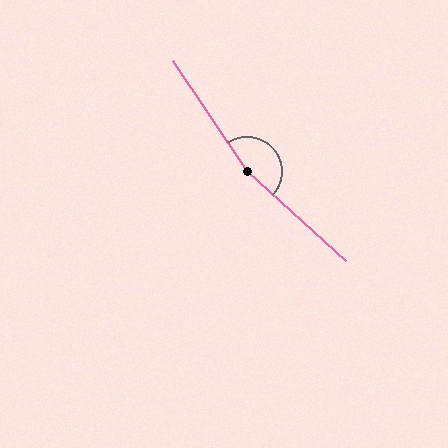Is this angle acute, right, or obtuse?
It is obtuse.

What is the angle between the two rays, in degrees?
Approximately 166 degrees.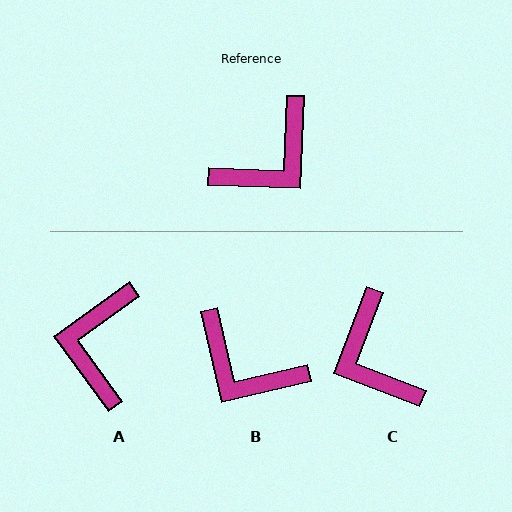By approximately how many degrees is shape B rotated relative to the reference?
Approximately 75 degrees clockwise.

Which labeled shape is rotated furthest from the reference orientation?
A, about 142 degrees away.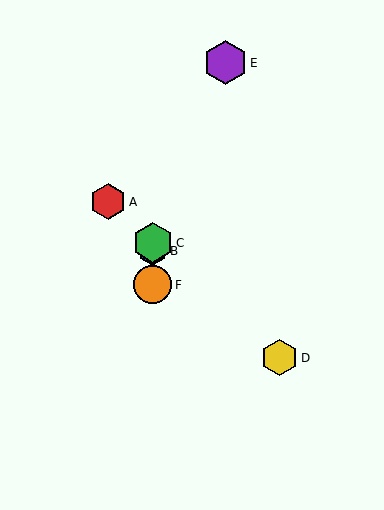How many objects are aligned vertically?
3 objects (B, C, F) are aligned vertically.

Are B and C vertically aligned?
Yes, both are at x≈153.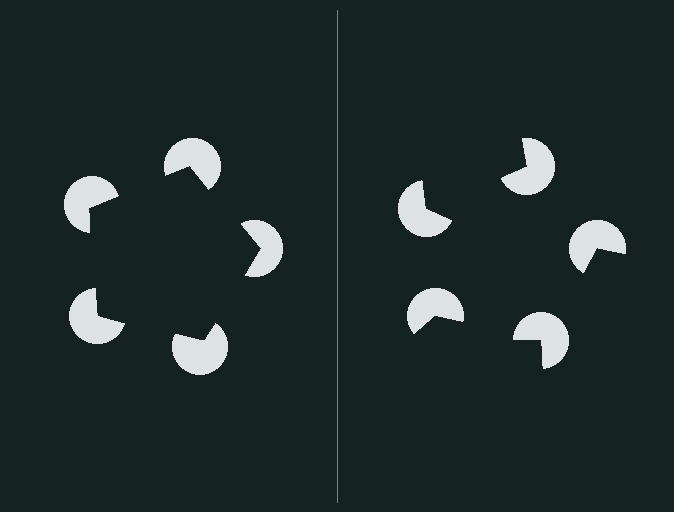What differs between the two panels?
The pac-man discs are positioned identically on both sides; only the wedge orientations differ. On the left they align to a pentagon; on the right they are misaligned.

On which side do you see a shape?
An illusory pentagon appears on the left side. On the right side the wedge cuts are rotated, so no coherent shape forms.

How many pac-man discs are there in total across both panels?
10 — 5 on each side.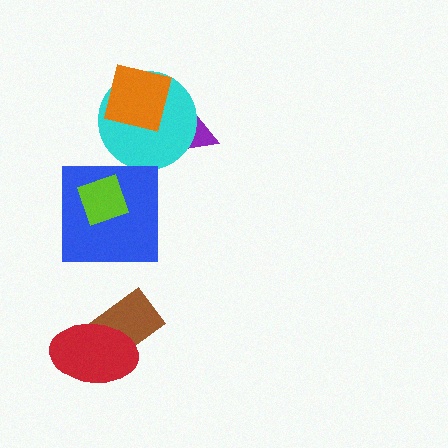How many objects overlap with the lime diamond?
1 object overlaps with the lime diamond.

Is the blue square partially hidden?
Yes, it is partially covered by another shape.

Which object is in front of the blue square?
The lime diamond is in front of the blue square.